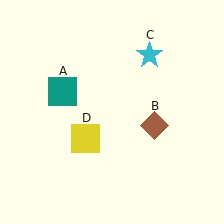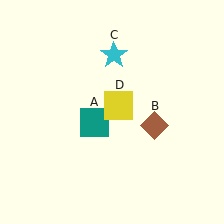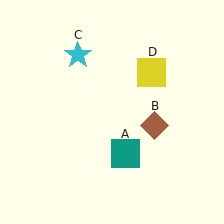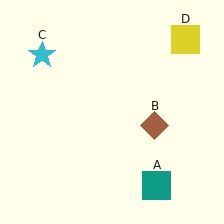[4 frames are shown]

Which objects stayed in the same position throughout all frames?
Brown diamond (object B) remained stationary.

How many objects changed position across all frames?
3 objects changed position: teal square (object A), cyan star (object C), yellow square (object D).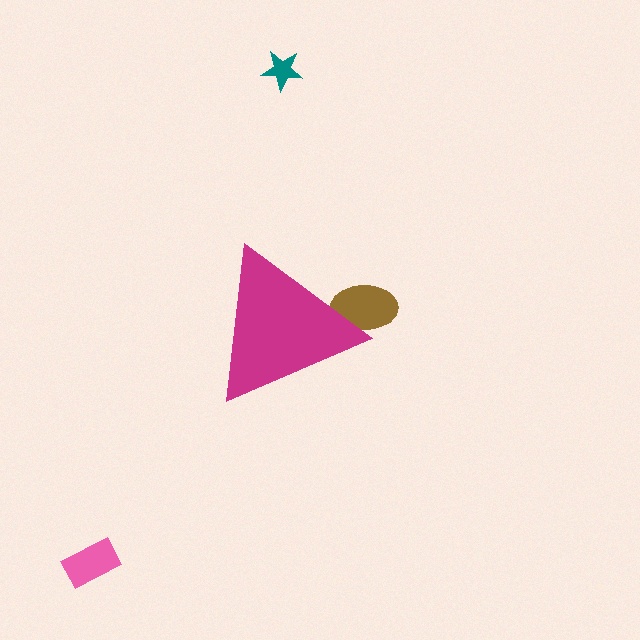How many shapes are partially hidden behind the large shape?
1 shape is partially hidden.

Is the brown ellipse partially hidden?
Yes, the brown ellipse is partially hidden behind the magenta triangle.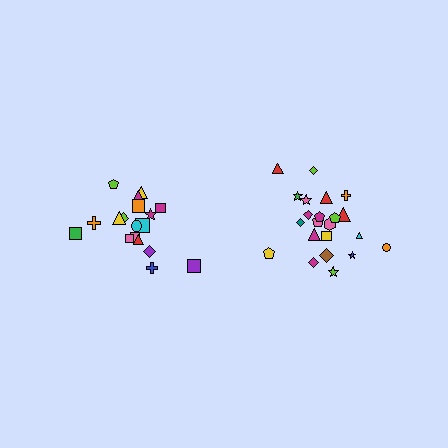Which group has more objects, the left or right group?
The right group.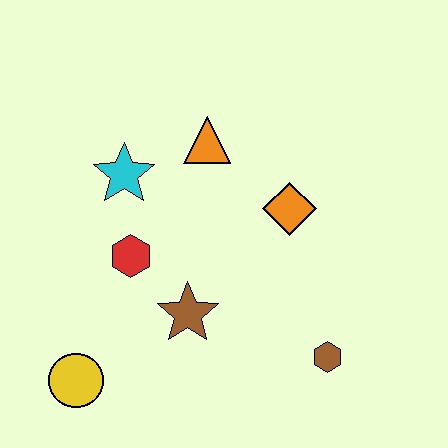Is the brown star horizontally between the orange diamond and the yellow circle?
Yes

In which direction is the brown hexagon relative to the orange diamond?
The brown hexagon is below the orange diamond.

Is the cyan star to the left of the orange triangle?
Yes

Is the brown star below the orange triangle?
Yes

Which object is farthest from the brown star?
The orange triangle is farthest from the brown star.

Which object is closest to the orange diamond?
The orange triangle is closest to the orange diamond.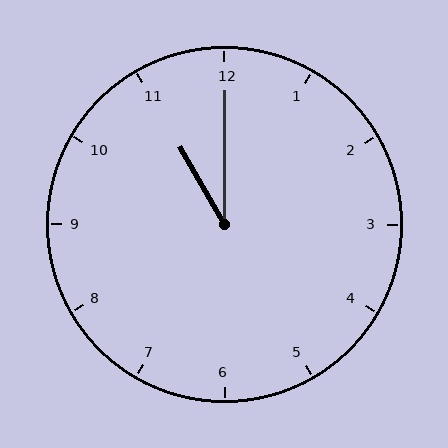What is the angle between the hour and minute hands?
Approximately 30 degrees.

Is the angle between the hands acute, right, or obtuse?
It is acute.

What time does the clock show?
11:00.